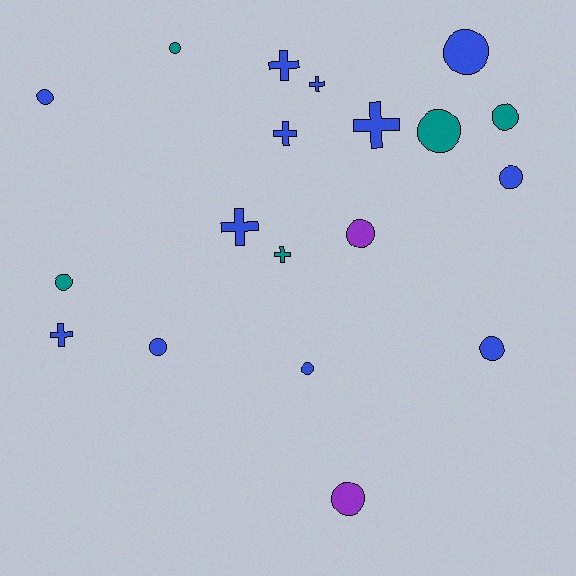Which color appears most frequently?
Blue, with 12 objects.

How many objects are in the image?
There are 19 objects.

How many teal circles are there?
There are 4 teal circles.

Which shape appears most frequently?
Circle, with 12 objects.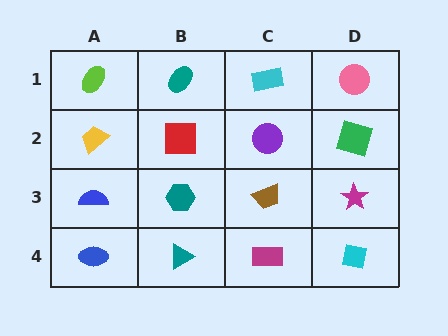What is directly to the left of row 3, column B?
A blue semicircle.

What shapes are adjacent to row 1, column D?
A green square (row 2, column D), a cyan rectangle (row 1, column C).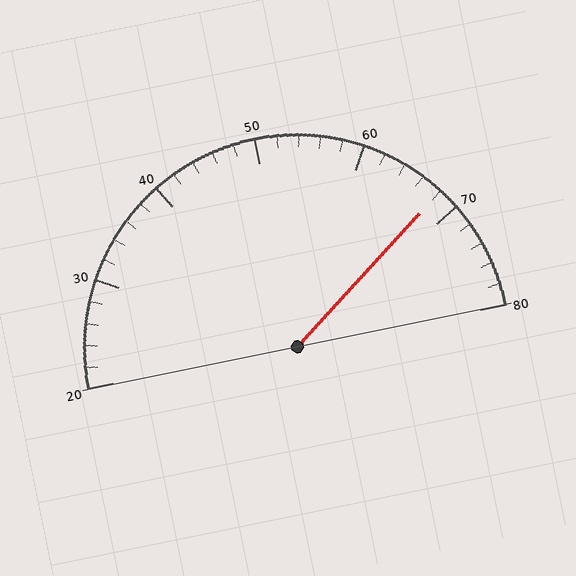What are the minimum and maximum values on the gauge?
The gauge ranges from 20 to 80.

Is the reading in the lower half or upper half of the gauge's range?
The reading is in the upper half of the range (20 to 80).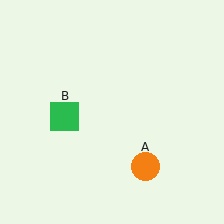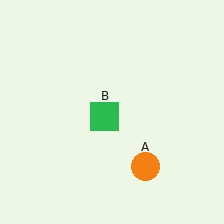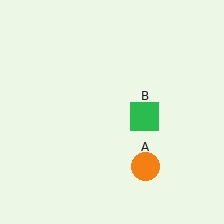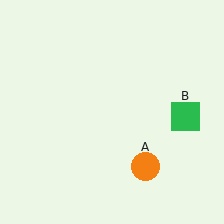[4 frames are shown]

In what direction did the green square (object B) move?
The green square (object B) moved right.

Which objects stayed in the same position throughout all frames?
Orange circle (object A) remained stationary.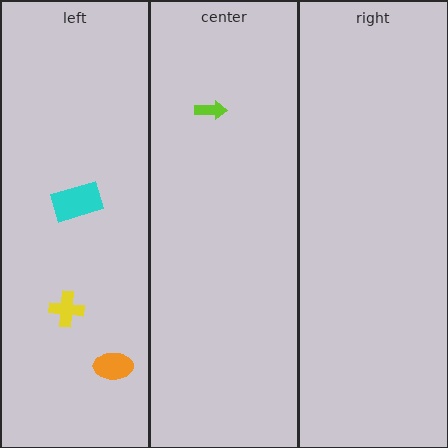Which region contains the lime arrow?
The center region.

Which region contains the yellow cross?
The left region.